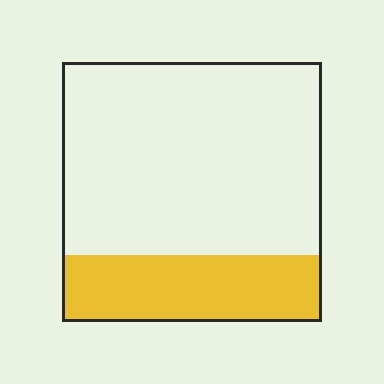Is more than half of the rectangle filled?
No.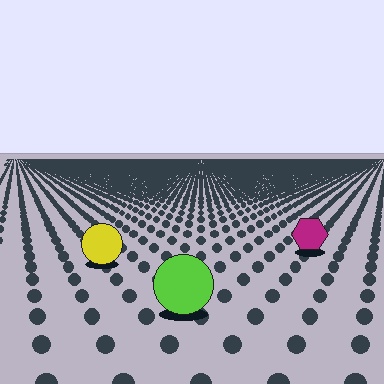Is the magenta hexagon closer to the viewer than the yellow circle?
No. The yellow circle is closer — you can tell from the texture gradient: the ground texture is coarser near it.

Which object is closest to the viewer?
The lime circle is closest. The texture marks near it are larger and more spread out.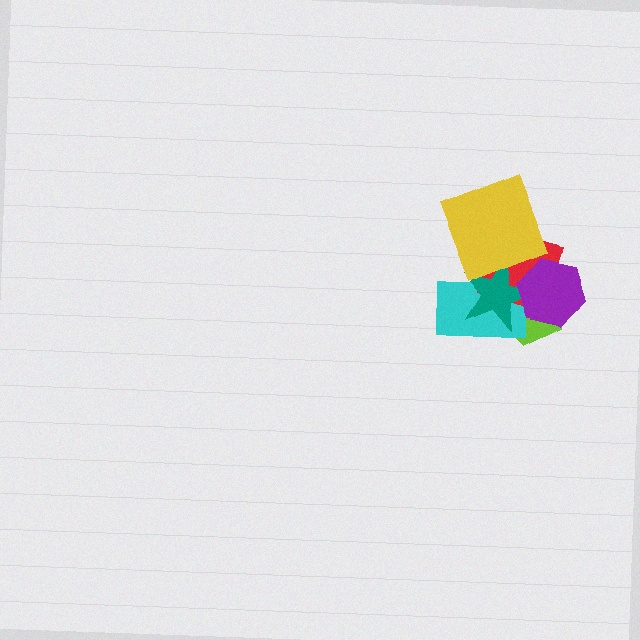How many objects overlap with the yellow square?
2 objects overlap with the yellow square.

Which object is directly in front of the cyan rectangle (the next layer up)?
The red diamond is directly in front of the cyan rectangle.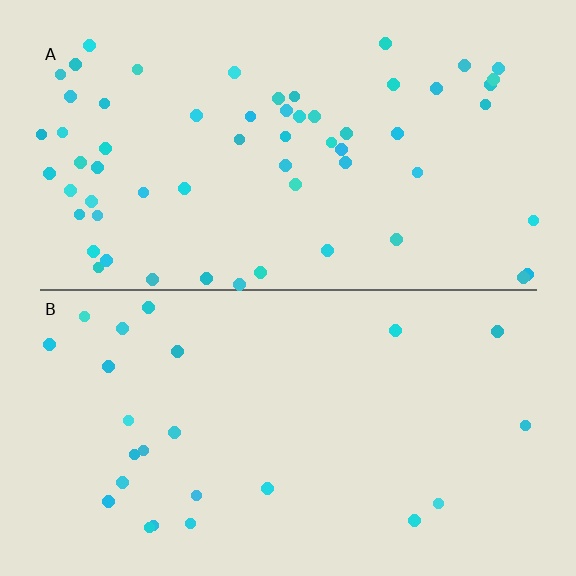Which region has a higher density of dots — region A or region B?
A (the top).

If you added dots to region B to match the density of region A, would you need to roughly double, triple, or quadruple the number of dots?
Approximately triple.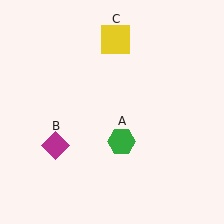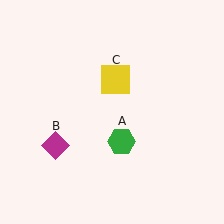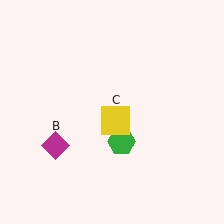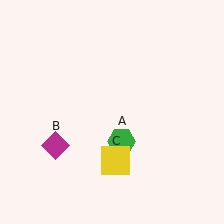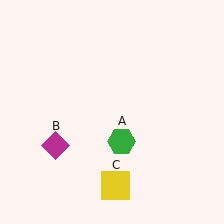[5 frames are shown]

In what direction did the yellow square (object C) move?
The yellow square (object C) moved down.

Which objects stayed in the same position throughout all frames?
Green hexagon (object A) and magenta diamond (object B) remained stationary.